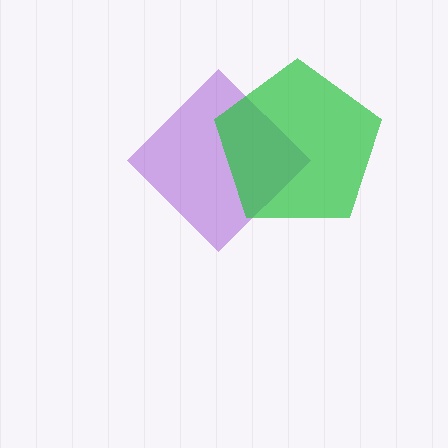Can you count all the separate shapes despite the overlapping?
Yes, there are 2 separate shapes.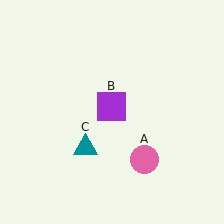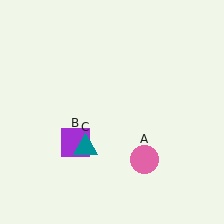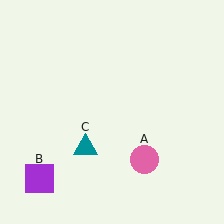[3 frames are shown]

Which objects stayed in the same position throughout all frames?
Pink circle (object A) and teal triangle (object C) remained stationary.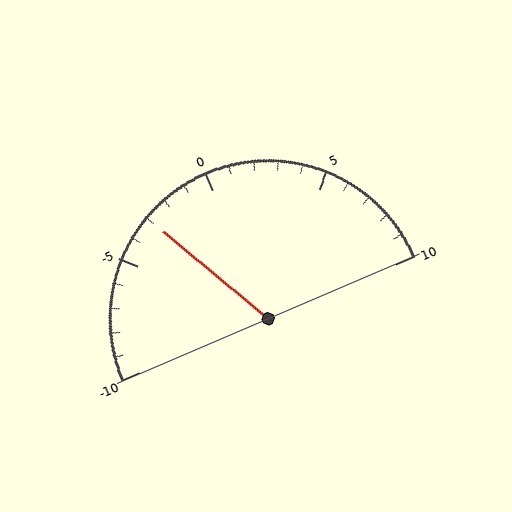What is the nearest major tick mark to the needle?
The nearest major tick mark is -5.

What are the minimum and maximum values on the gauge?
The gauge ranges from -10 to 10.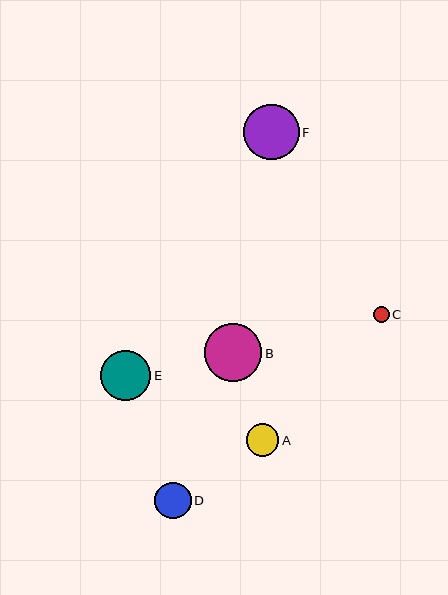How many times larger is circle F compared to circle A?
Circle F is approximately 1.7 times the size of circle A.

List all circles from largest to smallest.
From largest to smallest: B, F, E, D, A, C.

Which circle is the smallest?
Circle C is the smallest with a size of approximately 16 pixels.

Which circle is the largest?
Circle B is the largest with a size of approximately 58 pixels.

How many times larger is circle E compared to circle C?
Circle E is approximately 3.2 times the size of circle C.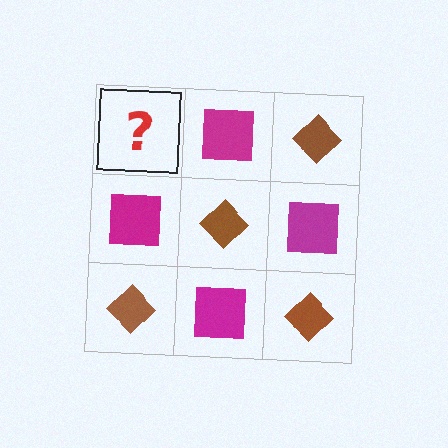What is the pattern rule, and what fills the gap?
The rule is that it alternates brown diamond and magenta square in a checkerboard pattern. The gap should be filled with a brown diamond.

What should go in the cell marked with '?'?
The missing cell should contain a brown diamond.